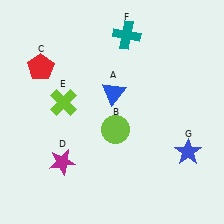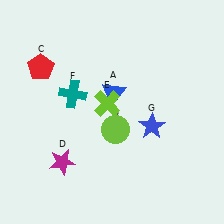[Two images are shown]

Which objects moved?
The objects that moved are: the lime cross (E), the teal cross (F), the blue star (G).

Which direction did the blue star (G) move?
The blue star (G) moved left.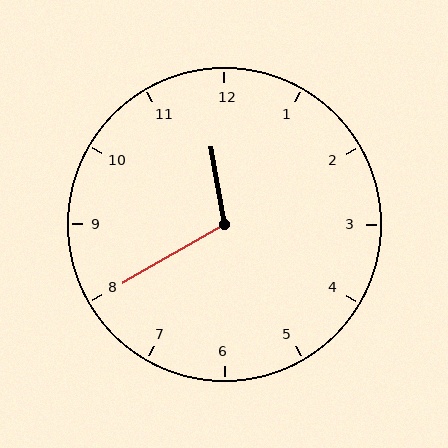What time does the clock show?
11:40.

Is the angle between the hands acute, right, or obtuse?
It is obtuse.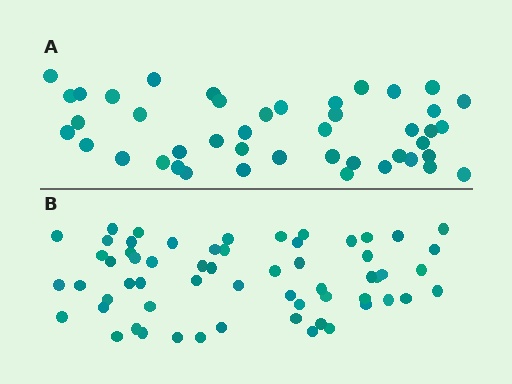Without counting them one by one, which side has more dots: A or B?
Region B (the bottom region) has more dots.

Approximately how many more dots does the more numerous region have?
Region B has approximately 15 more dots than region A.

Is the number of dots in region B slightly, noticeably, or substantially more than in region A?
Region B has noticeably more, but not dramatically so. The ratio is roughly 1.4 to 1.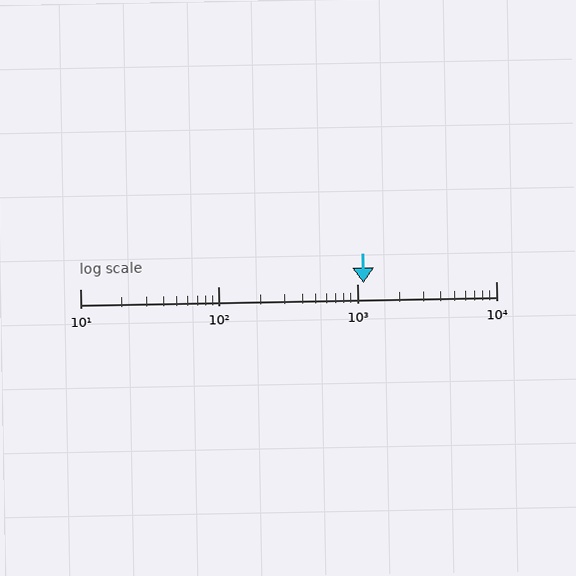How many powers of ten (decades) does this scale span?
The scale spans 3 decades, from 10 to 10000.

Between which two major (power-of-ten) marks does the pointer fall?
The pointer is between 1000 and 10000.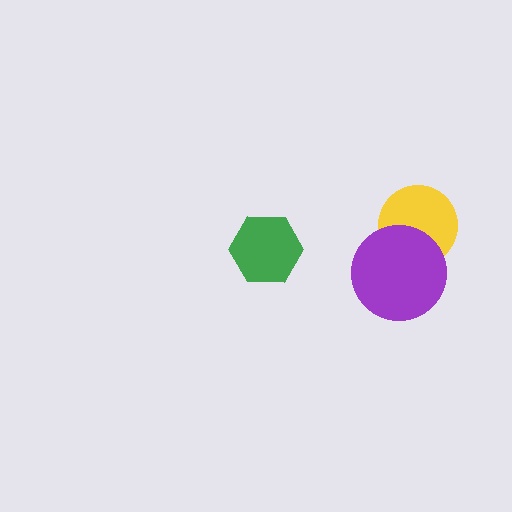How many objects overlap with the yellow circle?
1 object overlaps with the yellow circle.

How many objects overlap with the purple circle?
1 object overlaps with the purple circle.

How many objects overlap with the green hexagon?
0 objects overlap with the green hexagon.